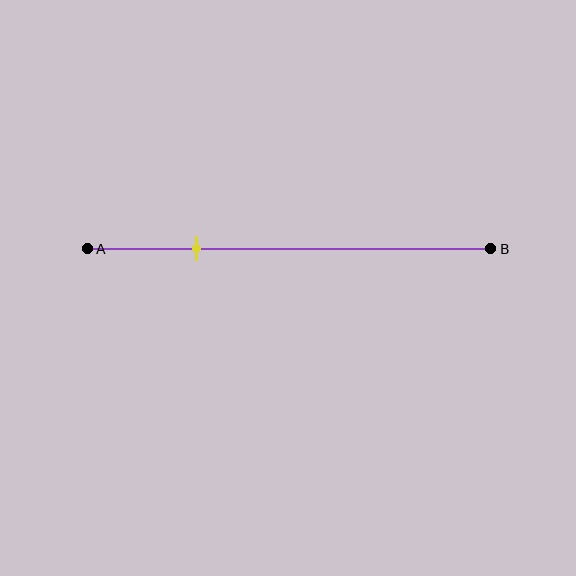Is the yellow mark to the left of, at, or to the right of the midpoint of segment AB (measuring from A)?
The yellow mark is to the left of the midpoint of segment AB.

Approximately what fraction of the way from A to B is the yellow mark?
The yellow mark is approximately 25% of the way from A to B.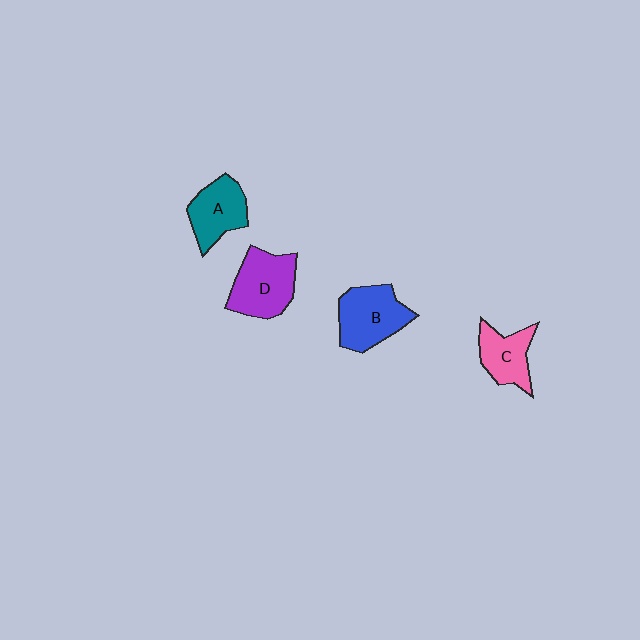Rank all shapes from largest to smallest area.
From largest to smallest: D (purple), B (blue), A (teal), C (pink).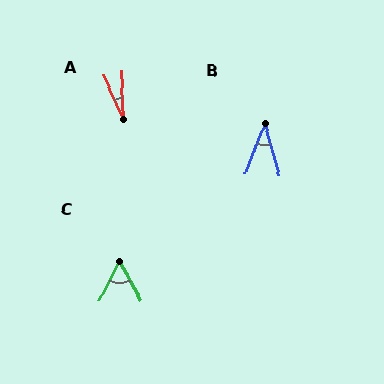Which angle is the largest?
C, at approximately 56 degrees.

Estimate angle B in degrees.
Approximately 36 degrees.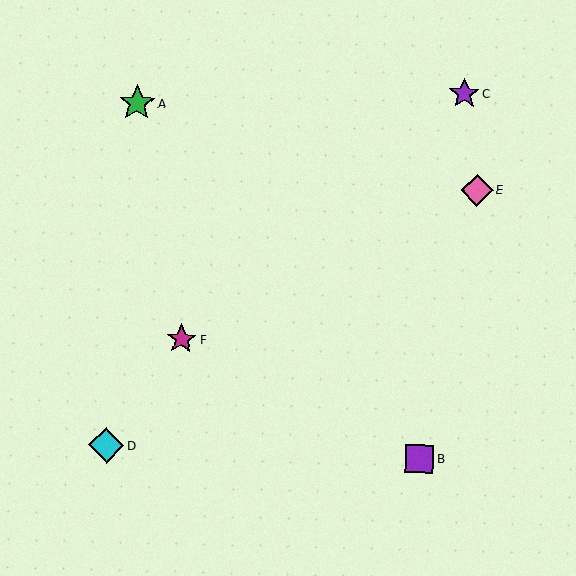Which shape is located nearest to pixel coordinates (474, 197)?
The pink diamond (labeled E) at (477, 190) is nearest to that location.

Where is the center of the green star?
The center of the green star is at (137, 103).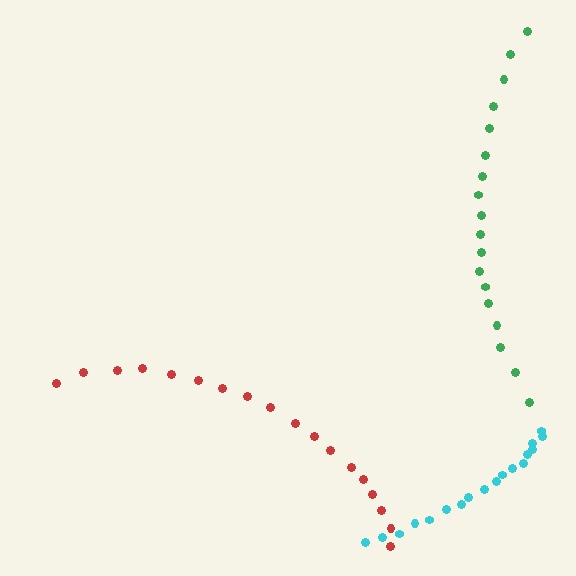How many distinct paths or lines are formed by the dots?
There are 3 distinct paths.